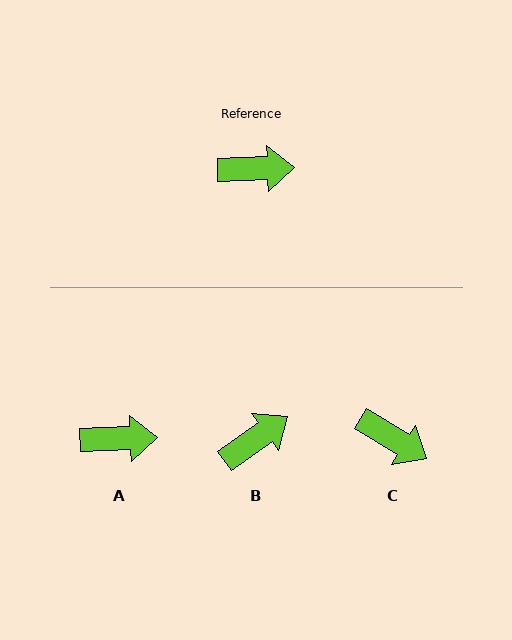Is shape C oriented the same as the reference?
No, it is off by about 33 degrees.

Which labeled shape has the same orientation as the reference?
A.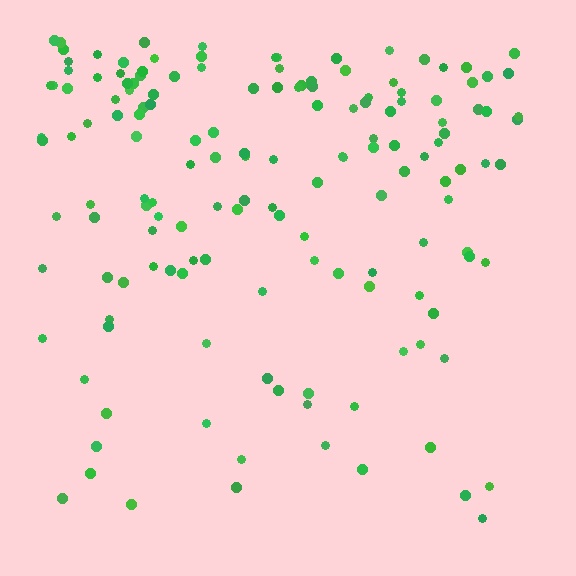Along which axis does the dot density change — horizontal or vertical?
Vertical.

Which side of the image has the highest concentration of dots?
The top.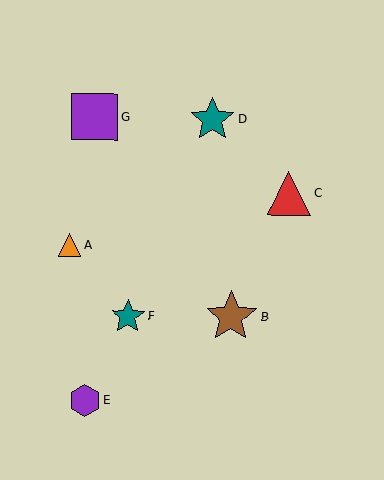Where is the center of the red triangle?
The center of the red triangle is at (289, 193).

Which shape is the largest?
The brown star (labeled B) is the largest.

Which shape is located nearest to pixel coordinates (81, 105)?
The purple square (labeled G) at (94, 117) is nearest to that location.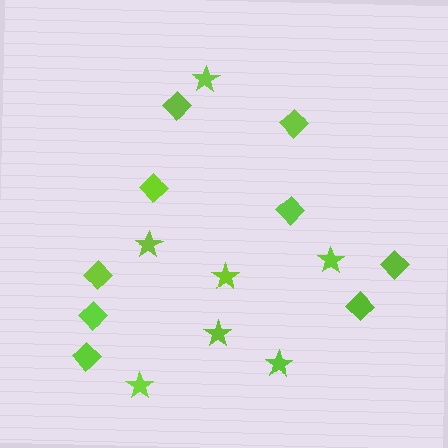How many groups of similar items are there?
There are 2 groups: one group of diamonds (9) and one group of stars (7).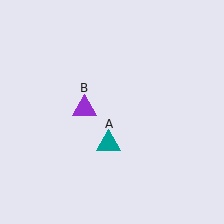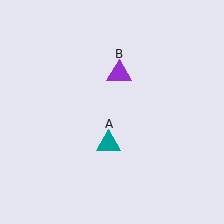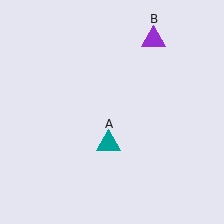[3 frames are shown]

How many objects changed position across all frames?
1 object changed position: purple triangle (object B).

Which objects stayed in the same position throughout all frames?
Teal triangle (object A) remained stationary.